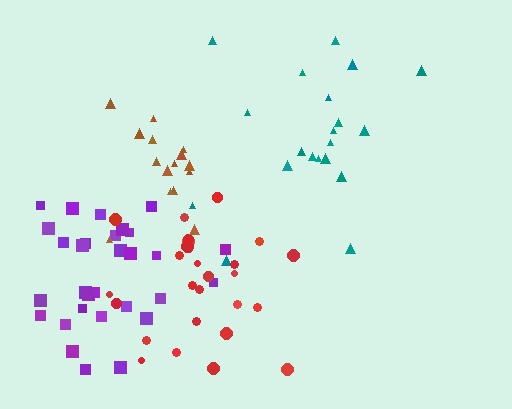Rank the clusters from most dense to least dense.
brown, purple, red, teal.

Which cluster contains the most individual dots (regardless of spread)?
Purple (30).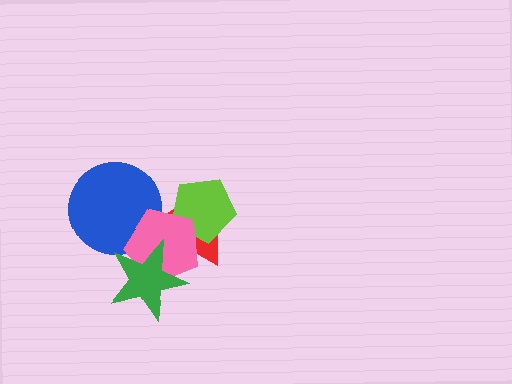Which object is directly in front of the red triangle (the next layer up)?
The lime pentagon is directly in front of the red triangle.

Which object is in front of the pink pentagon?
The green star is in front of the pink pentagon.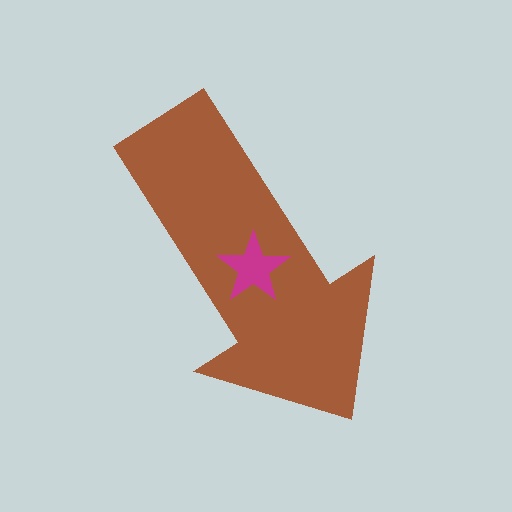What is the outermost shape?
The brown arrow.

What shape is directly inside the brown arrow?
The magenta star.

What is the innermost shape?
The magenta star.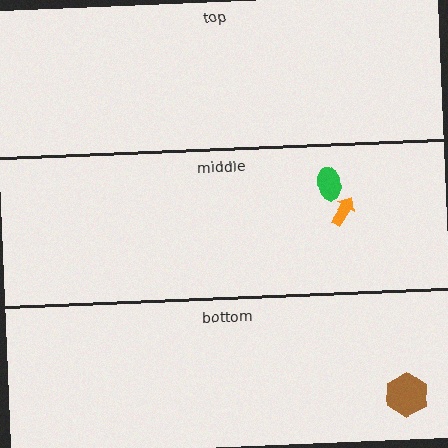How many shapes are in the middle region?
2.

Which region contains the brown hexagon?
The bottom region.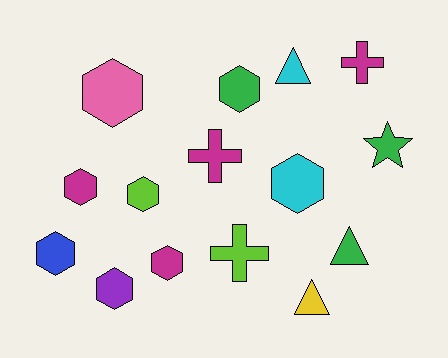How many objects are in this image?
There are 15 objects.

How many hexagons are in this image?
There are 8 hexagons.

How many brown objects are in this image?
There are no brown objects.